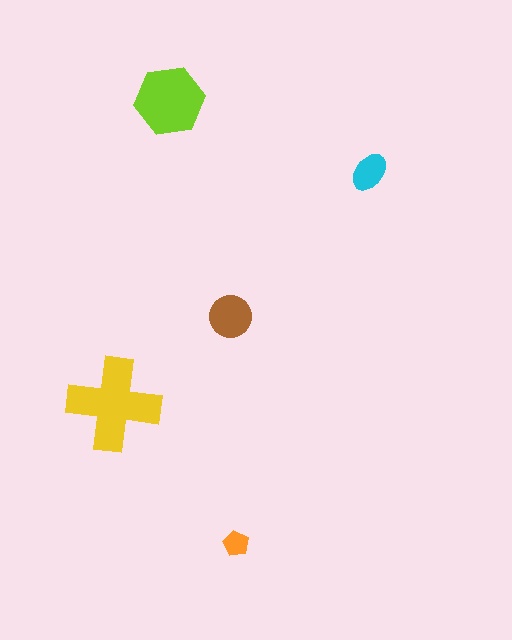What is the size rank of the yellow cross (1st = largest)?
1st.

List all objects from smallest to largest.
The orange pentagon, the cyan ellipse, the brown circle, the lime hexagon, the yellow cross.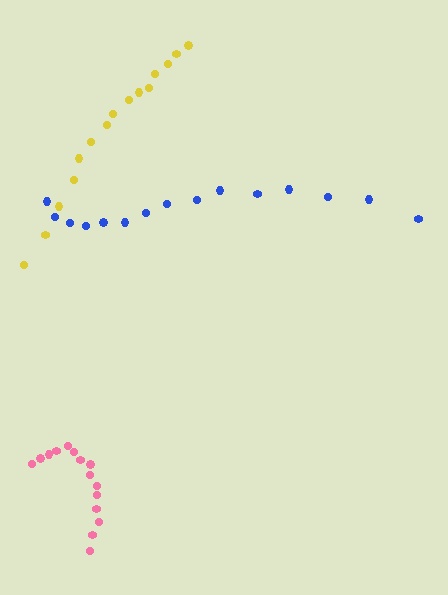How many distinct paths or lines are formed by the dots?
There are 3 distinct paths.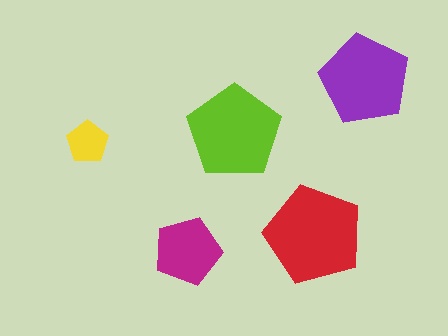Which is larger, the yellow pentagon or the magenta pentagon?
The magenta one.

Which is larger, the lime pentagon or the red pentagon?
The red one.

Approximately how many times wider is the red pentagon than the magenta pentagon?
About 1.5 times wider.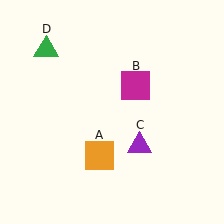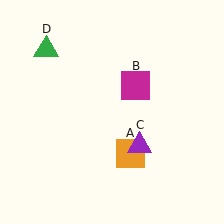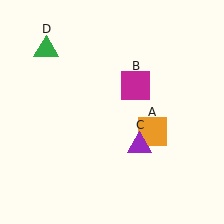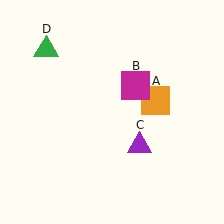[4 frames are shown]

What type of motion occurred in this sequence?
The orange square (object A) rotated counterclockwise around the center of the scene.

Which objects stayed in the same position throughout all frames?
Magenta square (object B) and purple triangle (object C) and green triangle (object D) remained stationary.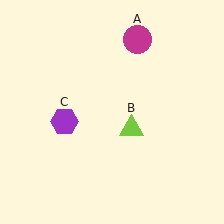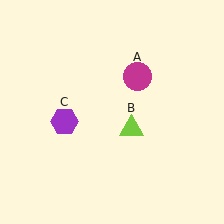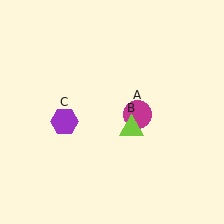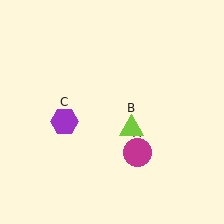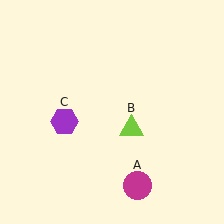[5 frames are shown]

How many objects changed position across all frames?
1 object changed position: magenta circle (object A).